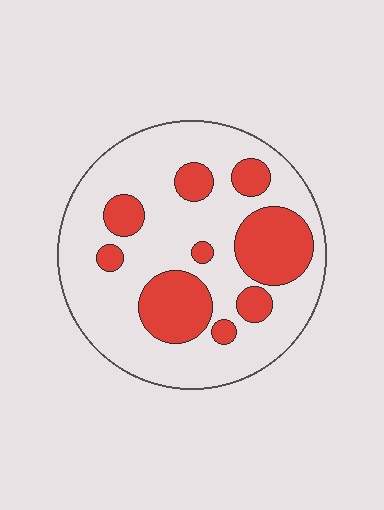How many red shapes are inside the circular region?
9.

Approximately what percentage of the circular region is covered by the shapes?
Approximately 30%.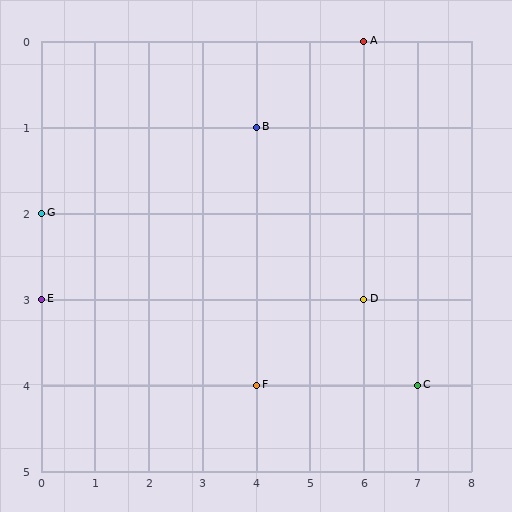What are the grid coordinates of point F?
Point F is at grid coordinates (4, 4).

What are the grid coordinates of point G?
Point G is at grid coordinates (0, 2).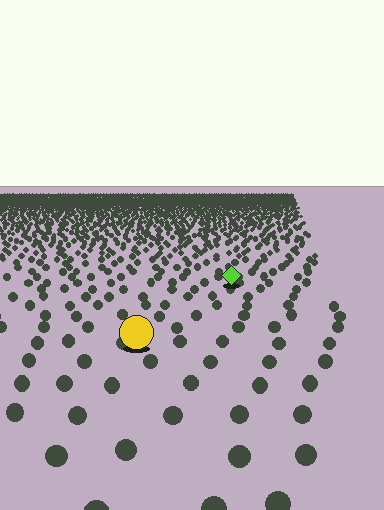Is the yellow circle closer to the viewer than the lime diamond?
Yes. The yellow circle is closer — you can tell from the texture gradient: the ground texture is coarser near it.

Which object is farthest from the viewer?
The lime diamond is farthest from the viewer. It appears smaller and the ground texture around it is denser.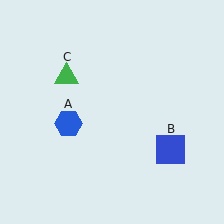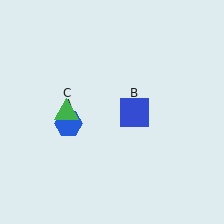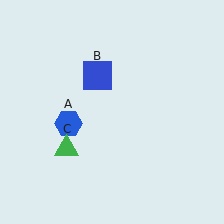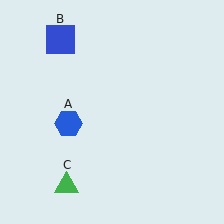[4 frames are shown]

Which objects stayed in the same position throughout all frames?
Blue hexagon (object A) remained stationary.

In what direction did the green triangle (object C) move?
The green triangle (object C) moved down.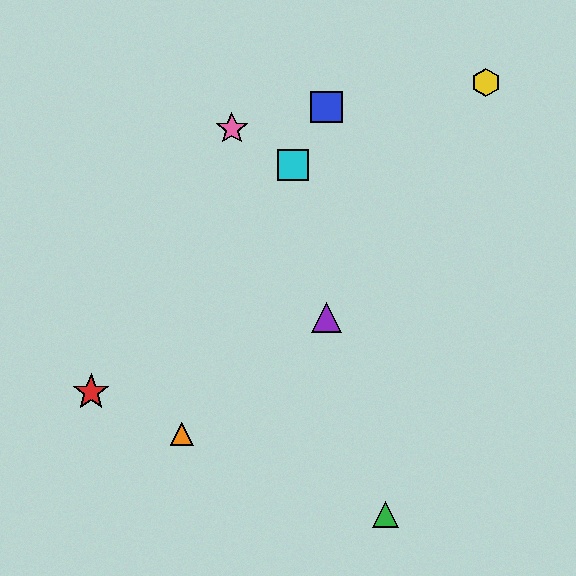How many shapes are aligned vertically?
2 shapes (the blue square, the purple triangle) are aligned vertically.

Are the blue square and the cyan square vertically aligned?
No, the blue square is at x≈326 and the cyan square is at x≈293.